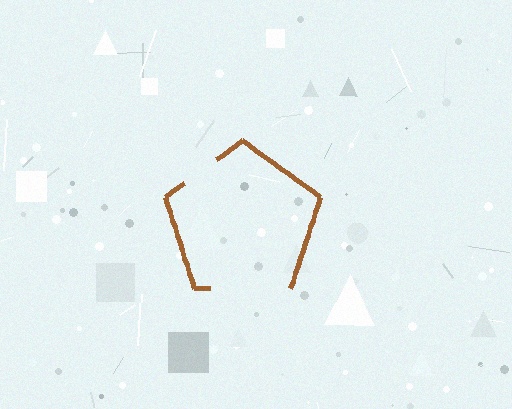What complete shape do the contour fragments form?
The contour fragments form a pentagon.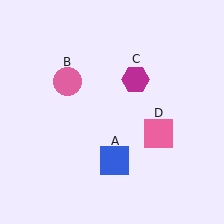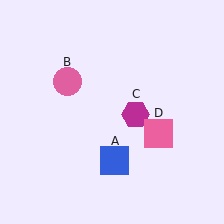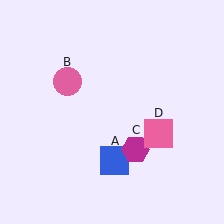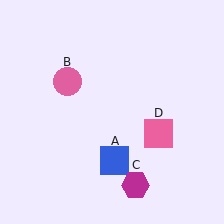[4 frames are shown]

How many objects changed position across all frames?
1 object changed position: magenta hexagon (object C).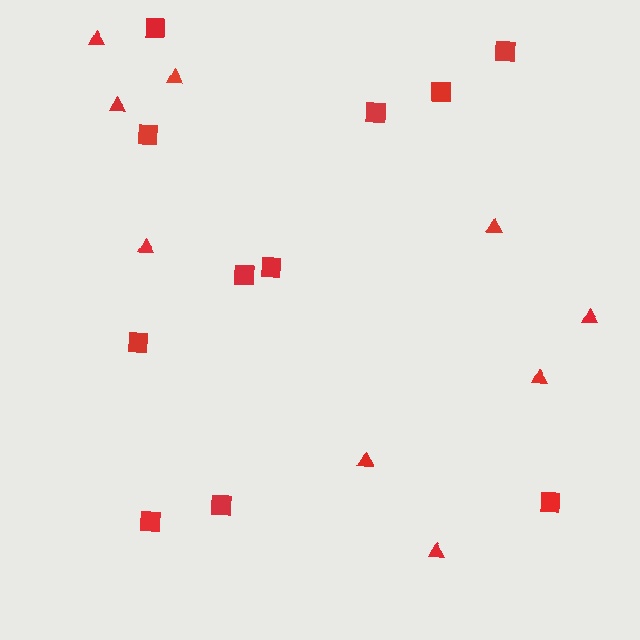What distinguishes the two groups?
There are 2 groups: one group of triangles (9) and one group of squares (11).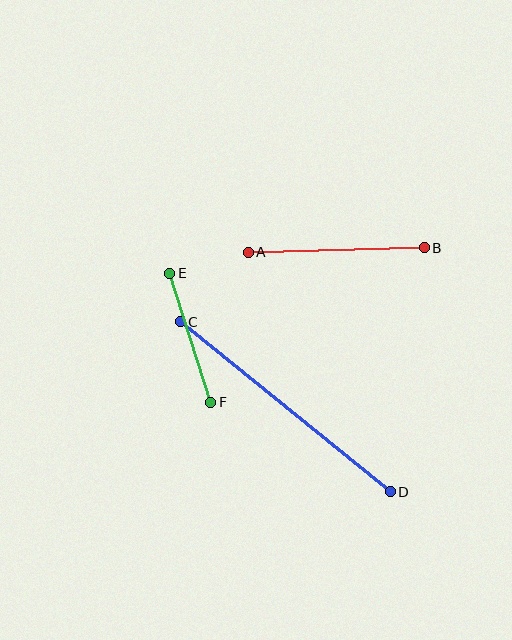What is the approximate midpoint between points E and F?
The midpoint is at approximately (190, 338) pixels.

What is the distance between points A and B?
The distance is approximately 176 pixels.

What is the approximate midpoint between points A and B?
The midpoint is at approximately (336, 250) pixels.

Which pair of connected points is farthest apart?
Points C and D are farthest apart.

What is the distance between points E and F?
The distance is approximately 135 pixels.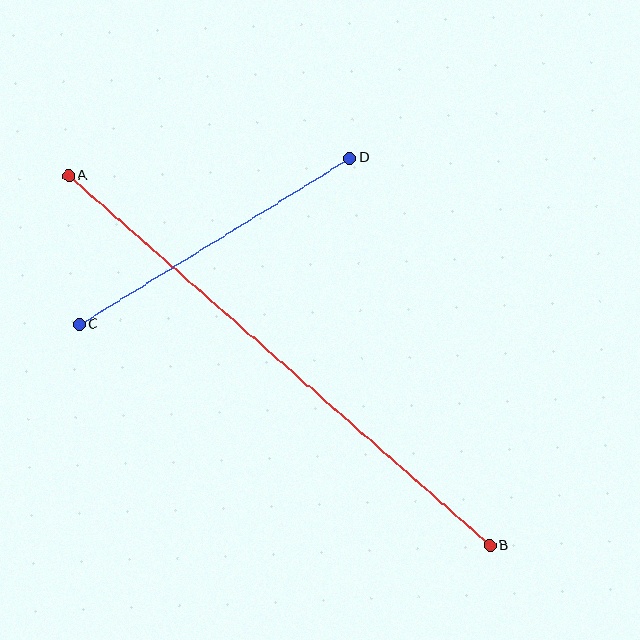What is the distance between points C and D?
The distance is approximately 318 pixels.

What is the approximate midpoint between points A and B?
The midpoint is at approximately (279, 360) pixels.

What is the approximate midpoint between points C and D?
The midpoint is at approximately (214, 241) pixels.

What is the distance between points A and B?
The distance is approximately 561 pixels.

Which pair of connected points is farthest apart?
Points A and B are farthest apart.